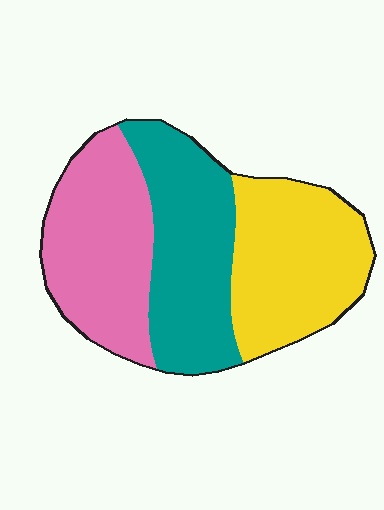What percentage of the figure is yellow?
Yellow covers roughly 35% of the figure.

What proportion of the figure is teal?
Teal takes up between a third and a half of the figure.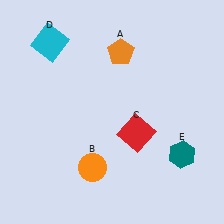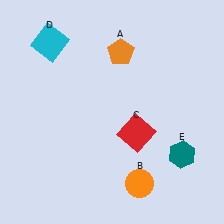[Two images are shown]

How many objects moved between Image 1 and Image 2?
1 object moved between the two images.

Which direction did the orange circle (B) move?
The orange circle (B) moved right.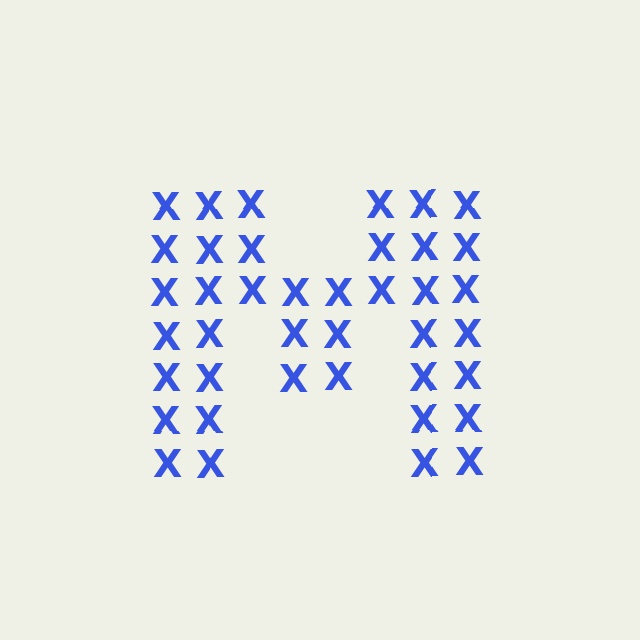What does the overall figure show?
The overall figure shows the letter M.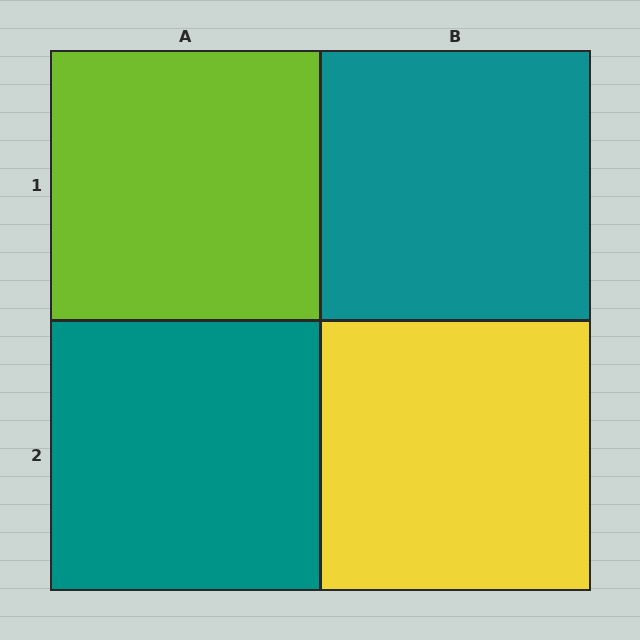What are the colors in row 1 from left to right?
Lime, teal.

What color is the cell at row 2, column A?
Teal.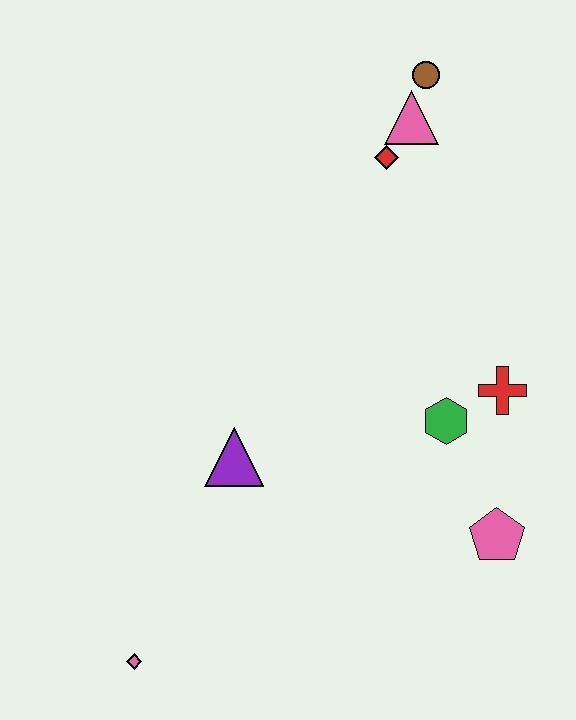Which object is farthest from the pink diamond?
The brown circle is farthest from the pink diamond.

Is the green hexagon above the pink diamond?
Yes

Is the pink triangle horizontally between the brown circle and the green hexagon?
No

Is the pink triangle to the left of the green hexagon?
Yes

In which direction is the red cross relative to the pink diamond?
The red cross is to the right of the pink diamond.